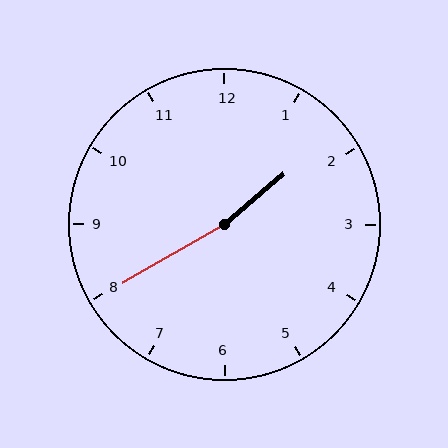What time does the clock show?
1:40.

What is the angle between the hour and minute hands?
Approximately 170 degrees.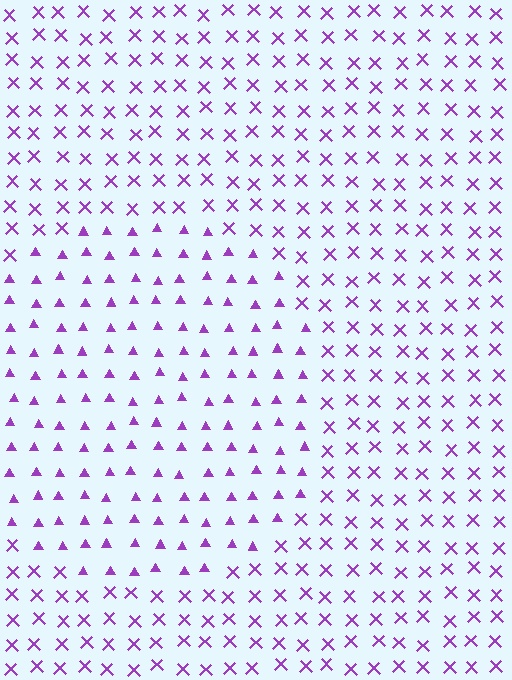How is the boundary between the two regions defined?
The boundary is defined by a change in element shape: triangles inside vs. X marks outside. All elements share the same color and spacing.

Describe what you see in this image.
The image is filled with small purple elements arranged in a uniform grid. A circle-shaped region contains triangles, while the surrounding area contains X marks. The boundary is defined purely by the change in element shape.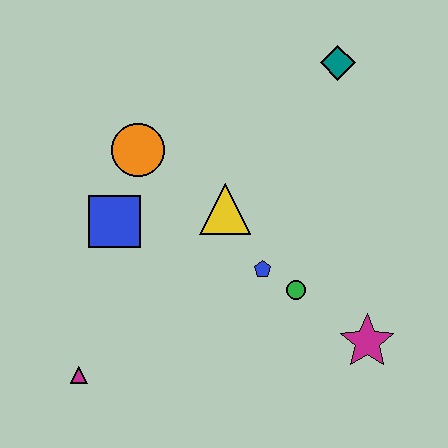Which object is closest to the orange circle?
The blue square is closest to the orange circle.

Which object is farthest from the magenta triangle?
The teal diamond is farthest from the magenta triangle.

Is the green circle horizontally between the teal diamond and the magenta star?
No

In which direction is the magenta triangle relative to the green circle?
The magenta triangle is to the left of the green circle.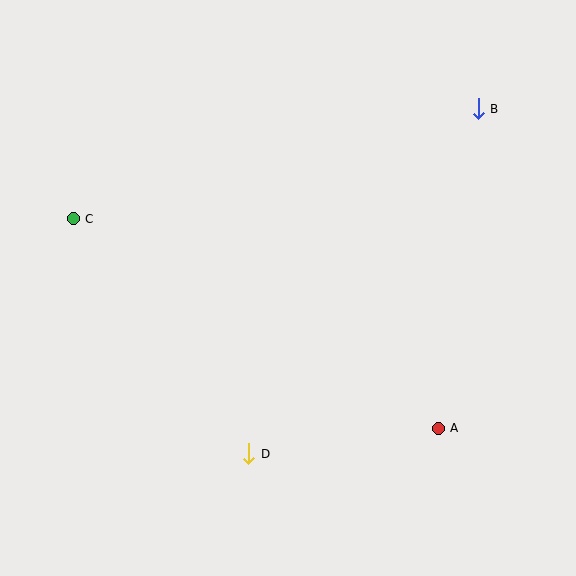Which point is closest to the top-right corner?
Point B is closest to the top-right corner.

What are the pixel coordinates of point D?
Point D is at (249, 454).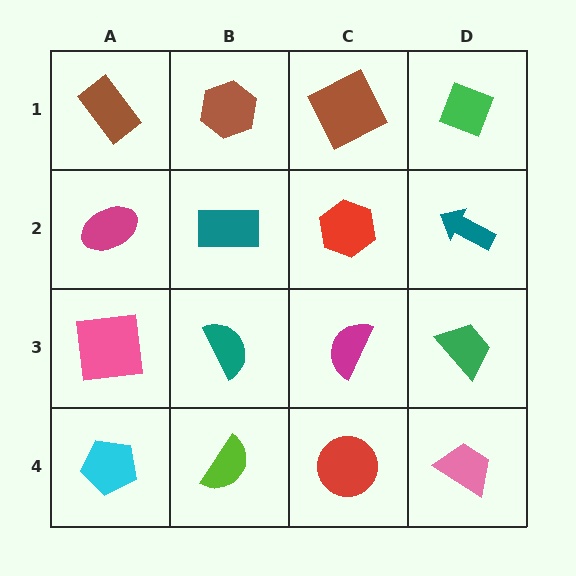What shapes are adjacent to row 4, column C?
A magenta semicircle (row 3, column C), a lime semicircle (row 4, column B), a pink trapezoid (row 4, column D).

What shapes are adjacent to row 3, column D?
A teal arrow (row 2, column D), a pink trapezoid (row 4, column D), a magenta semicircle (row 3, column C).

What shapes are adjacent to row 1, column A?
A magenta ellipse (row 2, column A), a brown hexagon (row 1, column B).